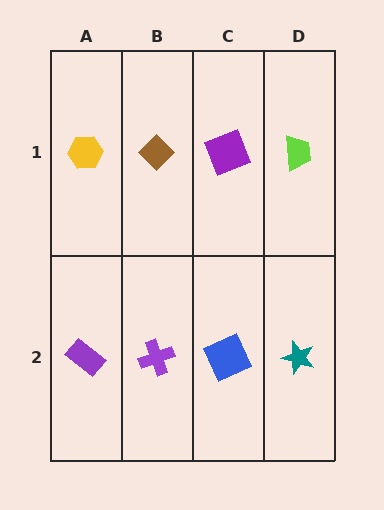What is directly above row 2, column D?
A lime trapezoid.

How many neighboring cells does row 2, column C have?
3.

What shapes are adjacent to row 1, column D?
A teal star (row 2, column D), a purple square (row 1, column C).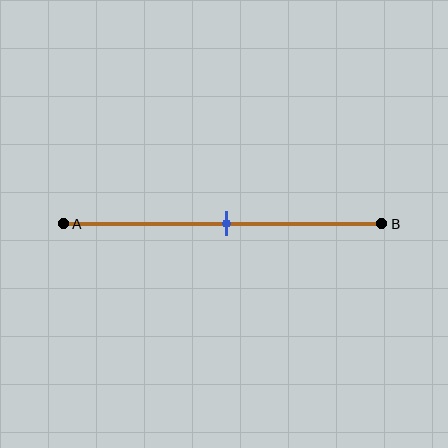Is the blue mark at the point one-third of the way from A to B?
No, the mark is at about 50% from A, not at the 33% one-third point.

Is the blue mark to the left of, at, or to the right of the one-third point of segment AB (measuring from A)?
The blue mark is to the right of the one-third point of segment AB.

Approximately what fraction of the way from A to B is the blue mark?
The blue mark is approximately 50% of the way from A to B.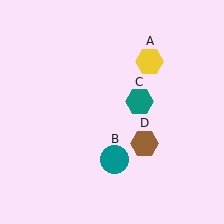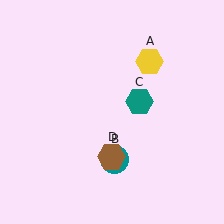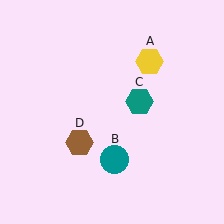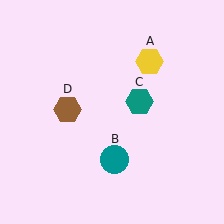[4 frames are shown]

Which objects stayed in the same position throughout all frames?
Yellow hexagon (object A) and teal circle (object B) and teal hexagon (object C) remained stationary.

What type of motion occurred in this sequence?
The brown hexagon (object D) rotated clockwise around the center of the scene.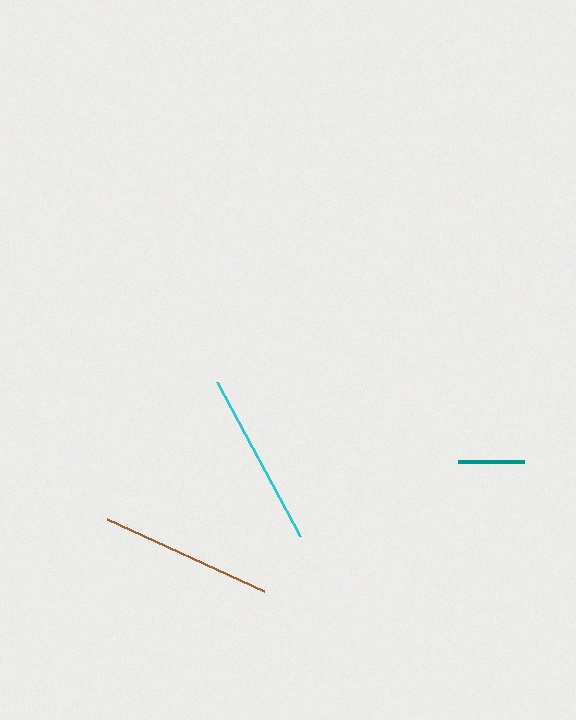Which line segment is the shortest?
The teal line is the shortest at approximately 67 pixels.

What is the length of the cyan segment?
The cyan segment is approximately 175 pixels long.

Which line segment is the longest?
The cyan line is the longest at approximately 175 pixels.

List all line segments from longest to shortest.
From longest to shortest: cyan, brown, teal.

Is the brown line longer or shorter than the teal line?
The brown line is longer than the teal line.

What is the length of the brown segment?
The brown segment is approximately 172 pixels long.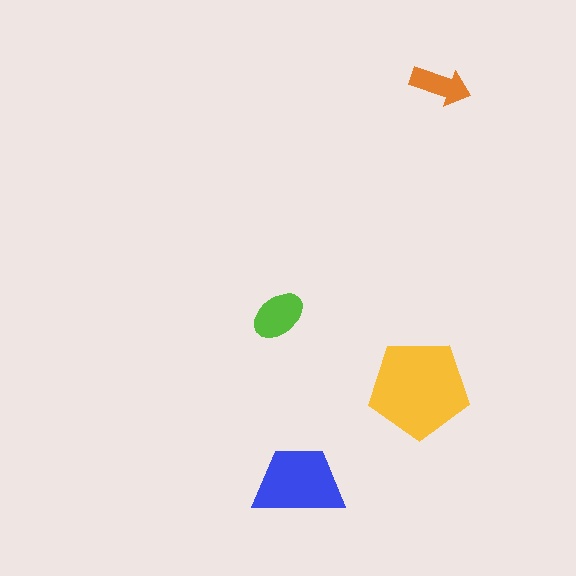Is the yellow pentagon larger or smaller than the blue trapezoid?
Larger.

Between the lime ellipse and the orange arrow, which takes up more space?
The lime ellipse.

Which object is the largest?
The yellow pentagon.